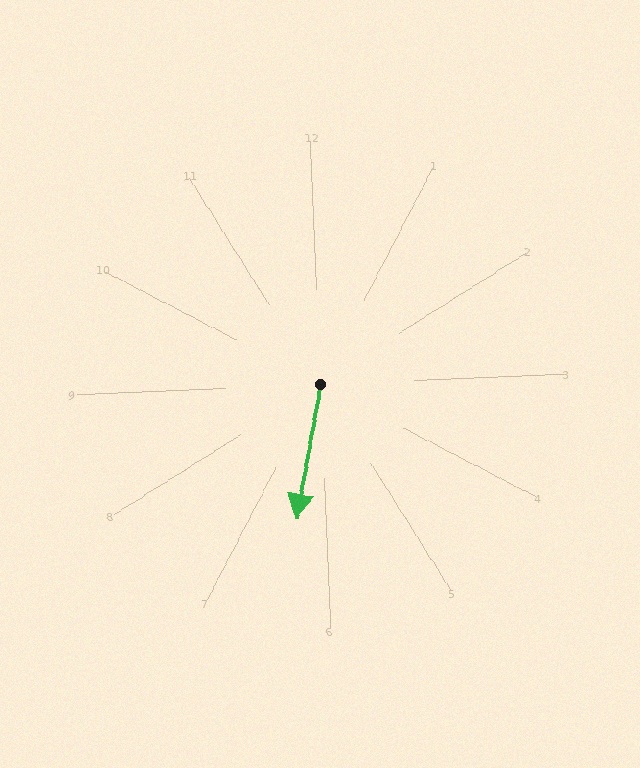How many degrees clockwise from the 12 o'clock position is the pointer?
Approximately 193 degrees.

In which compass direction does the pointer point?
South.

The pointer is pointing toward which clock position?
Roughly 6 o'clock.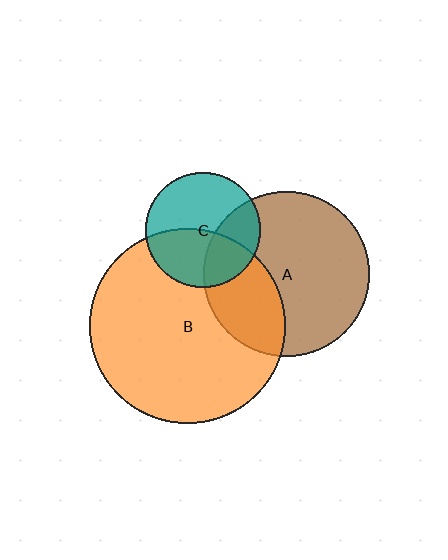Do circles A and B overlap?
Yes.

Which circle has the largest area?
Circle B (orange).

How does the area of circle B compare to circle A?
Approximately 1.4 times.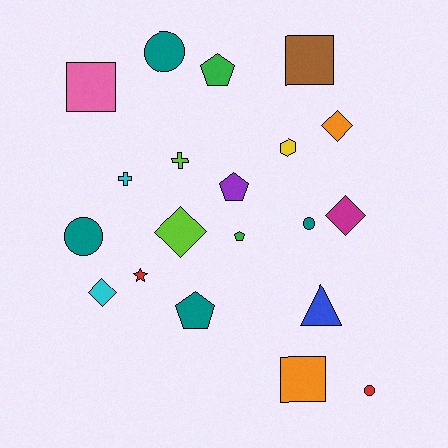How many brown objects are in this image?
There is 1 brown object.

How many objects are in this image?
There are 20 objects.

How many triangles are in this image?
There is 1 triangle.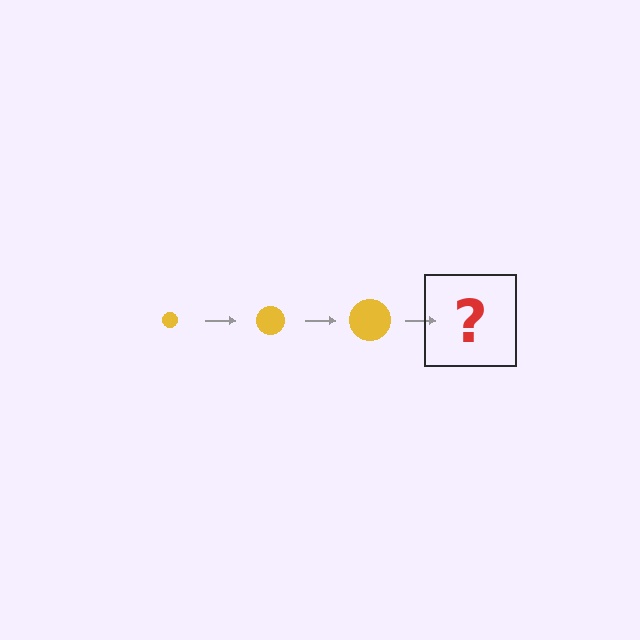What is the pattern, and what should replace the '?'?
The pattern is that the circle gets progressively larger each step. The '?' should be a yellow circle, larger than the previous one.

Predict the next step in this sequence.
The next step is a yellow circle, larger than the previous one.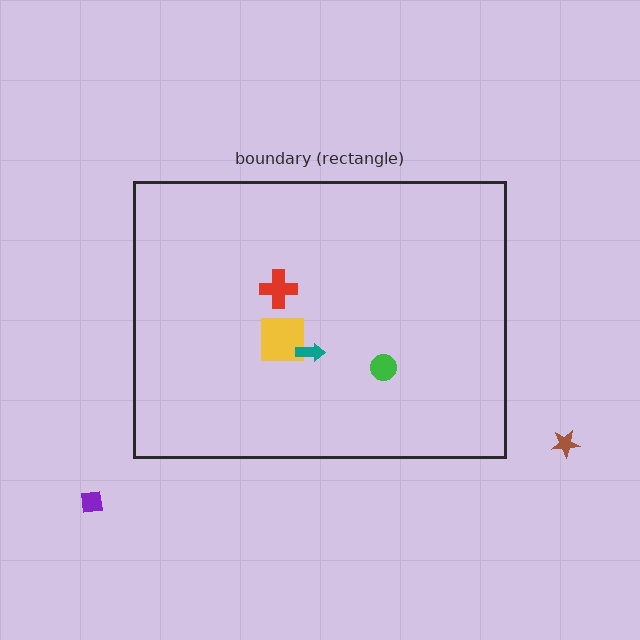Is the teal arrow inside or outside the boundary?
Inside.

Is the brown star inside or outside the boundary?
Outside.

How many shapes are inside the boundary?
4 inside, 2 outside.